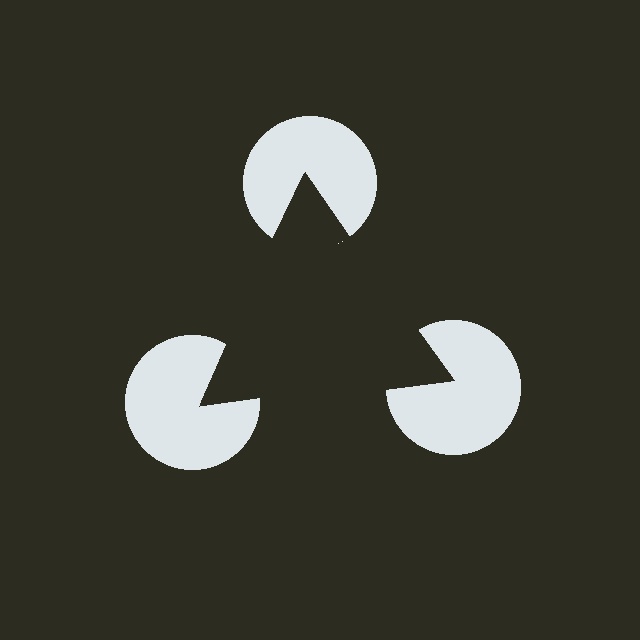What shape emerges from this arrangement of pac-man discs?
An illusory triangle — its edges are inferred from the aligned wedge cuts in the pac-man discs, not physically drawn.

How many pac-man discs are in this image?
There are 3 — one at each vertex of the illusory triangle.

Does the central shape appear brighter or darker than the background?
It typically appears slightly darker than the background, even though no actual brightness change is drawn.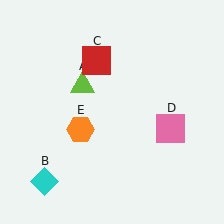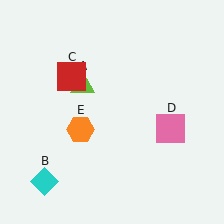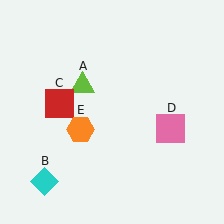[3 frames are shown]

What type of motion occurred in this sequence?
The red square (object C) rotated counterclockwise around the center of the scene.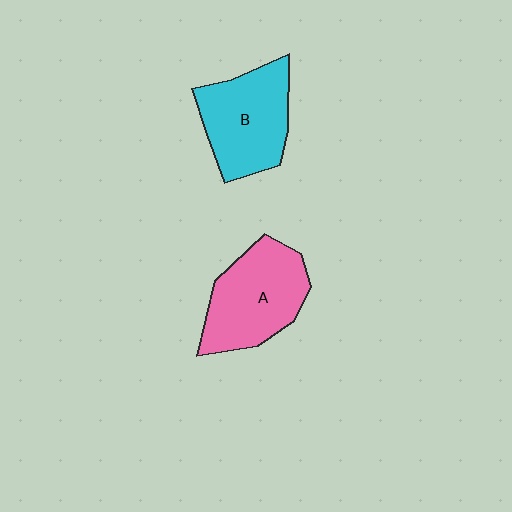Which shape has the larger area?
Shape A (pink).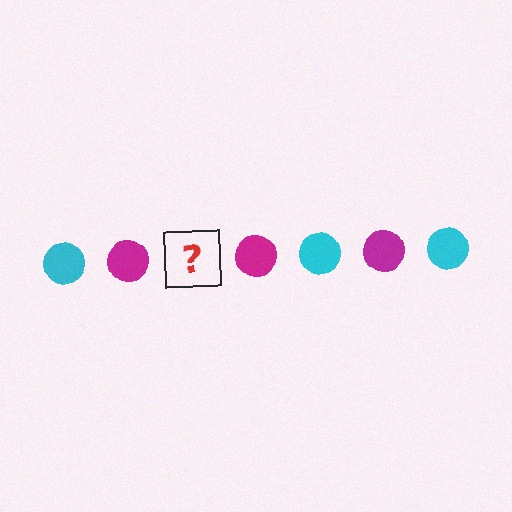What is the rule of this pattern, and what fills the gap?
The rule is that the pattern cycles through cyan, magenta circles. The gap should be filled with a cyan circle.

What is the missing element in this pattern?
The missing element is a cyan circle.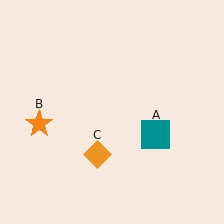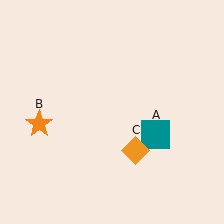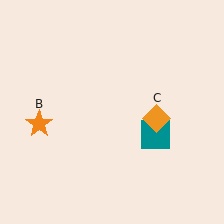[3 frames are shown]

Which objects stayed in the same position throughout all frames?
Teal square (object A) and orange star (object B) remained stationary.